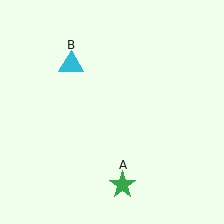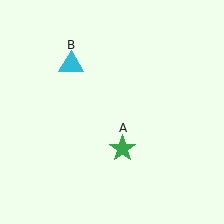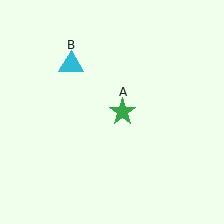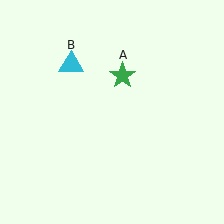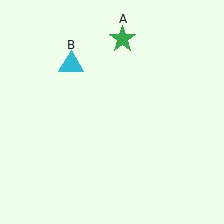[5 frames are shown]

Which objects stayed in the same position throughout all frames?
Cyan triangle (object B) remained stationary.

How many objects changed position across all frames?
1 object changed position: green star (object A).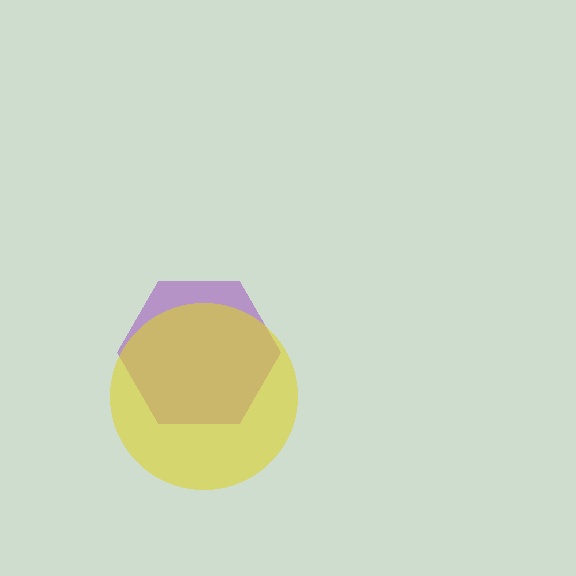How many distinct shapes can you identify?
There are 2 distinct shapes: a purple hexagon, a yellow circle.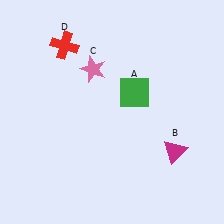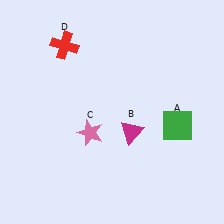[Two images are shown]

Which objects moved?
The objects that moved are: the green square (A), the magenta triangle (B), the pink star (C).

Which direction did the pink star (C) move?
The pink star (C) moved down.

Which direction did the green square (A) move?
The green square (A) moved right.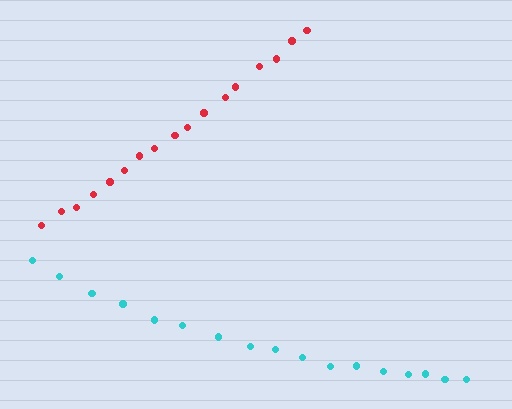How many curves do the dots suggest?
There are 2 distinct paths.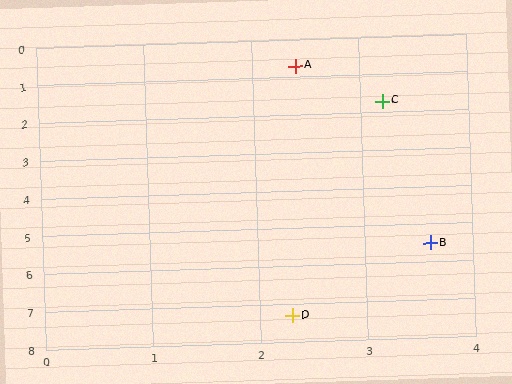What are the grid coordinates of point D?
Point D is at approximately (2.3, 7.3).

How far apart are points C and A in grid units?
Points C and A are about 1.3 grid units apart.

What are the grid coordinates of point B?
Point B is at approximately (3.6, 5.5).